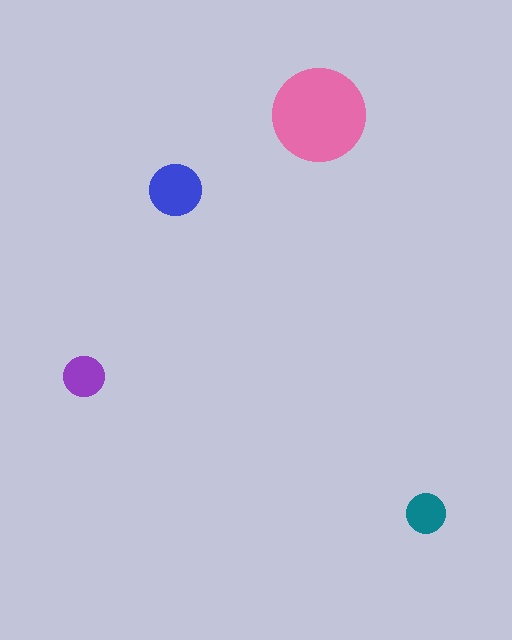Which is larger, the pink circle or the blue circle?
The pink one.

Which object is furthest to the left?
The purple circle is leftmost.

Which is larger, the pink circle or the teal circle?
The pink one.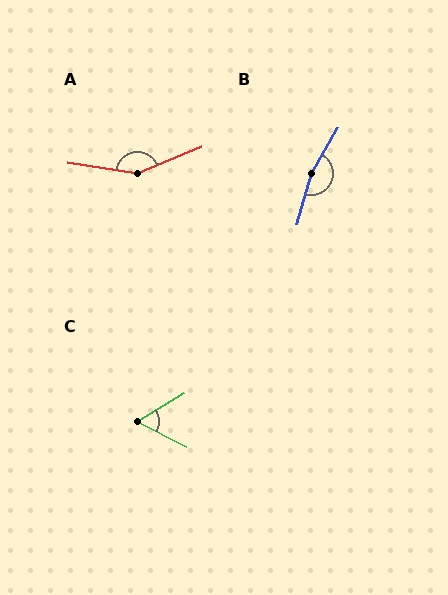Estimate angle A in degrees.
Approximately 148 degrees.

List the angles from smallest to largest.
C (58°), A (148°), B (166°).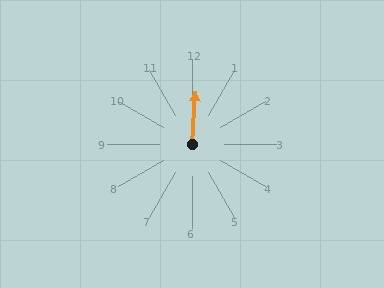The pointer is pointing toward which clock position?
Roughly 12 o'clock.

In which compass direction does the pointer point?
North.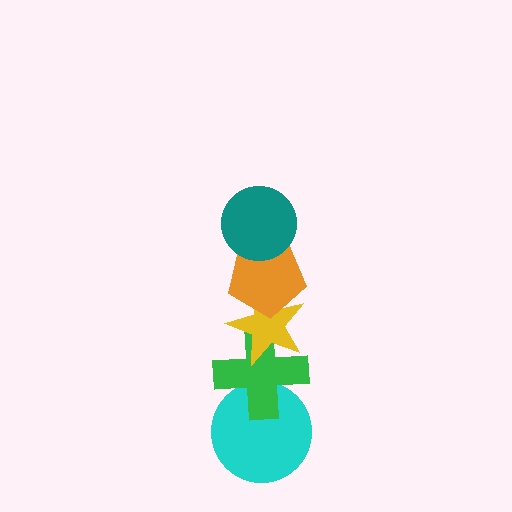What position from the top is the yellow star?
The yellow star is 3rd from the top.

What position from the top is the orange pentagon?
The orange pentagon is 2nd from the top.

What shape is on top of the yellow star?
The orange pentagon is on top of the yellow star.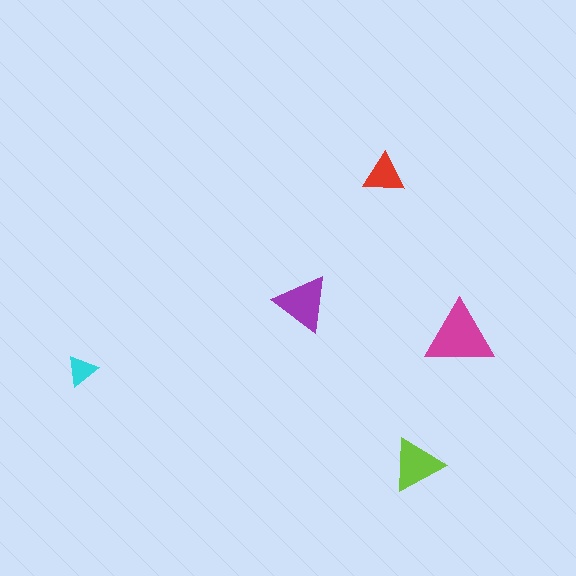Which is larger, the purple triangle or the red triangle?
The purple one.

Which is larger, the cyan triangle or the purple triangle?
The purple one.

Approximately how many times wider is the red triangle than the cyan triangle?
About 1.5 times wider.